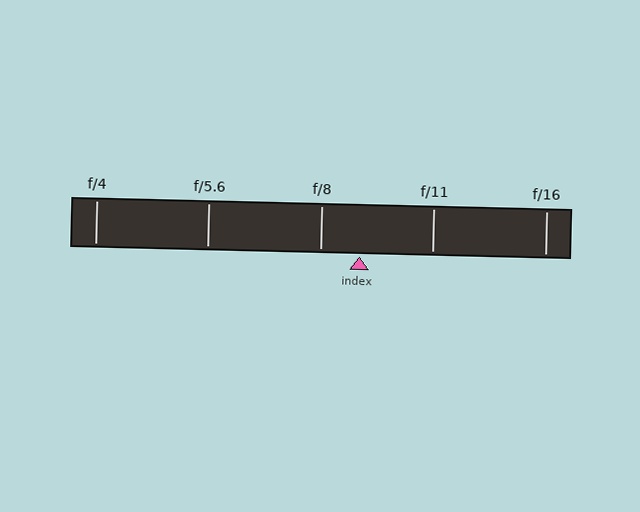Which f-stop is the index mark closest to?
The index mark is closest to f/8.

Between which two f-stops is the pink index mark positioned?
The index mark is between f/8 and f/11.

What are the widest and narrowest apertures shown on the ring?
The widest aperture shown is f/4 and the narrowest is f/16.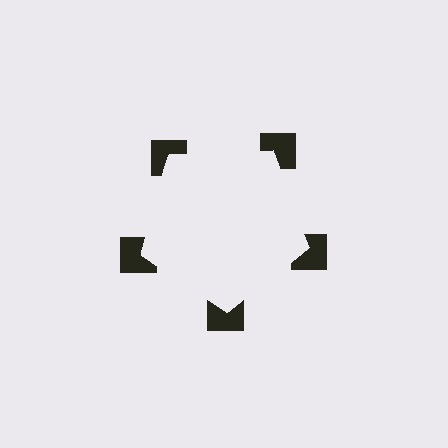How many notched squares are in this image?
There are 5 — one at each vertex of the illusory pentagon.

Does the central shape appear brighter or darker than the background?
It typically appears slightly brighter than the background, even though no actual brightness change is drawn.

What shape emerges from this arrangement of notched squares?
An illusory pentagon — its edges are inferred from the aligned wedge cuts in the notched squares, not physically drawn.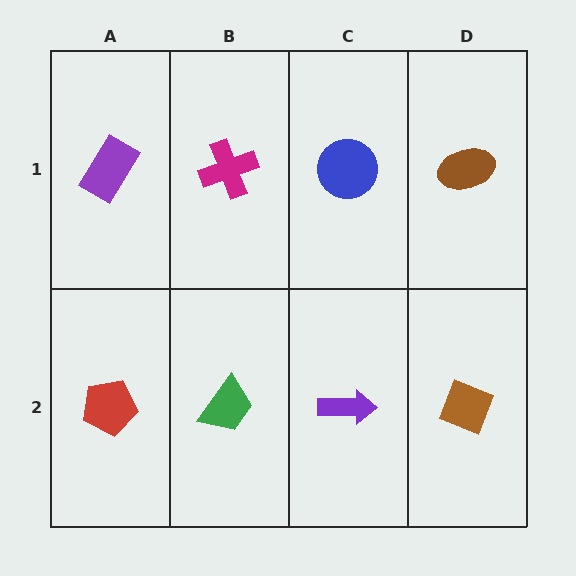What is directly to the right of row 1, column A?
A magenta cross.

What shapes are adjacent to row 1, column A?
A red pentagon (row 2, column A), a magenta cross (row 1, column B).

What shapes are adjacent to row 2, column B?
A magenta cross (row 1, column B), a red pentagon (row 2, column A), a purple arrow (row 2, column C).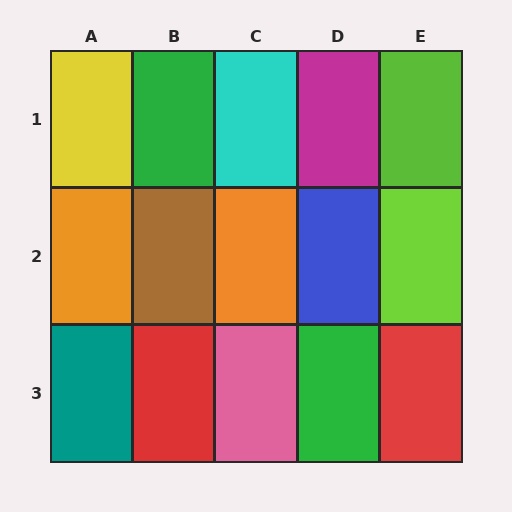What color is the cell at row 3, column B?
Red.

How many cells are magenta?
1 cell is magenta.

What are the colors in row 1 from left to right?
Yellow, green, cyan, magenta, lime.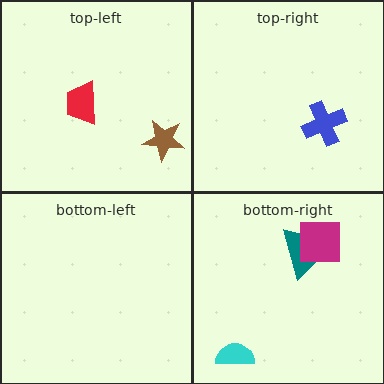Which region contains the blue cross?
The top-right region.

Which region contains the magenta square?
The bottom-right region.